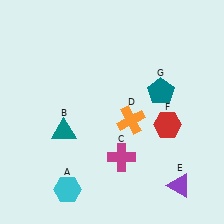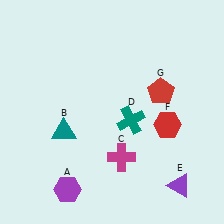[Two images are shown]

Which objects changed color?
A changed from cyan to purple. D changed from orange to teal. G changed from teal to red.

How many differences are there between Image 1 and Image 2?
There are 3 differences between the two images.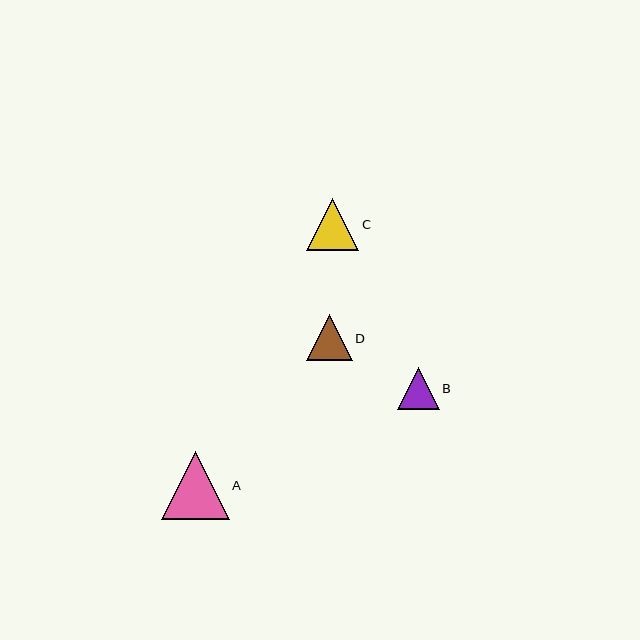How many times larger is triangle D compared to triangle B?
Triangle D is approximately 1.1 times the size of triangle B.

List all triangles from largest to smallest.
From largest to smallest: A, C, D, B.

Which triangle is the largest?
Triangle A is the largest with a size of approximately 68 pixels.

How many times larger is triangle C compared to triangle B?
Triangle C is approximately 1.2 times the size of triangle B.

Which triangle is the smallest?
Triangle B is the smallest with a size of approximately 42 pixels.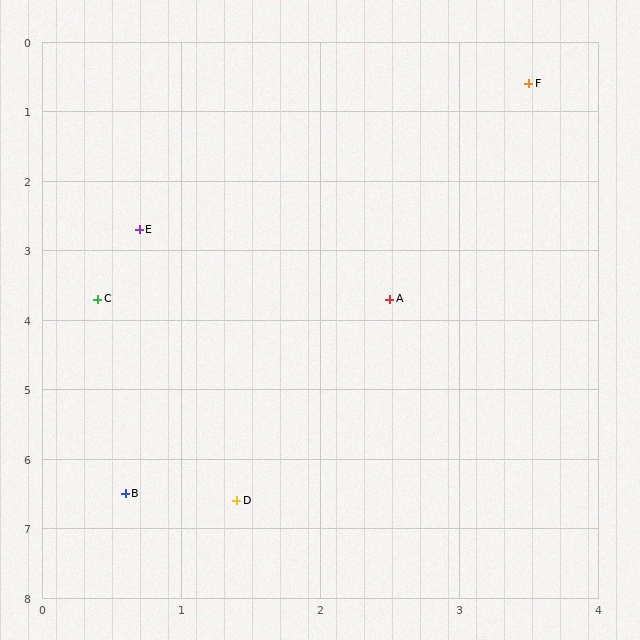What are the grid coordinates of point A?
Point A is at approximately (2.5, 3.7).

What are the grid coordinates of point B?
Point B is at approximately (0.6, 6.5).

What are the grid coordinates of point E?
Point E is at approximately (0.7, 2.7).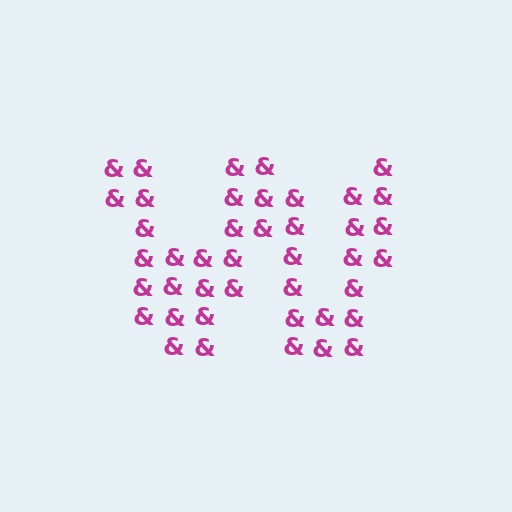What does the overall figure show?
The overall figure shows the letter W.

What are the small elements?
The small elements are ampersands.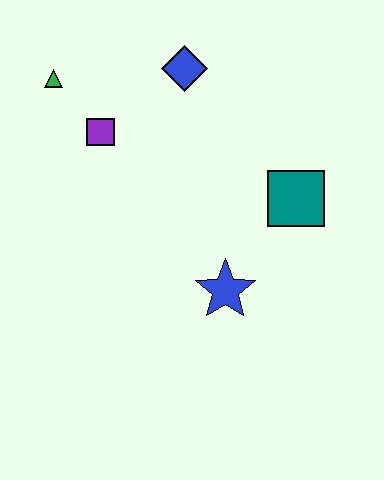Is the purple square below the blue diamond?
Yes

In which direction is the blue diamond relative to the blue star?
The blue diamond is above the blue star.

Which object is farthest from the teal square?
The green triangle is farthest from the teal square.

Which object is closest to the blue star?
The teal square is closest to the blue star.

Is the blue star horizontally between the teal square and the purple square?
Yes